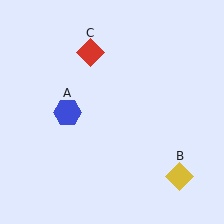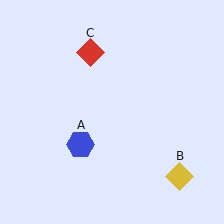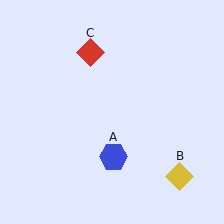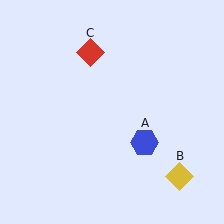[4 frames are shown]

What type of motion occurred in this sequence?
The blue hexagon (object A) rotated counterclockwise around the center of the scene.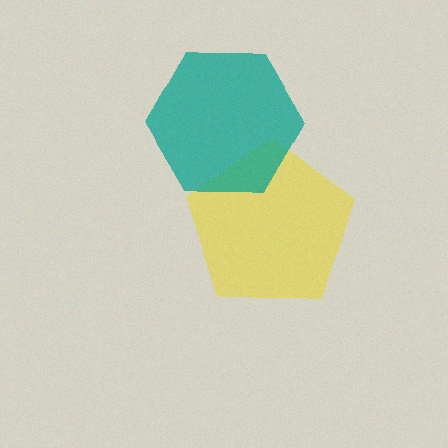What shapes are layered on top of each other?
The layered shapes are: a yellow pentagon, a teal hexagon.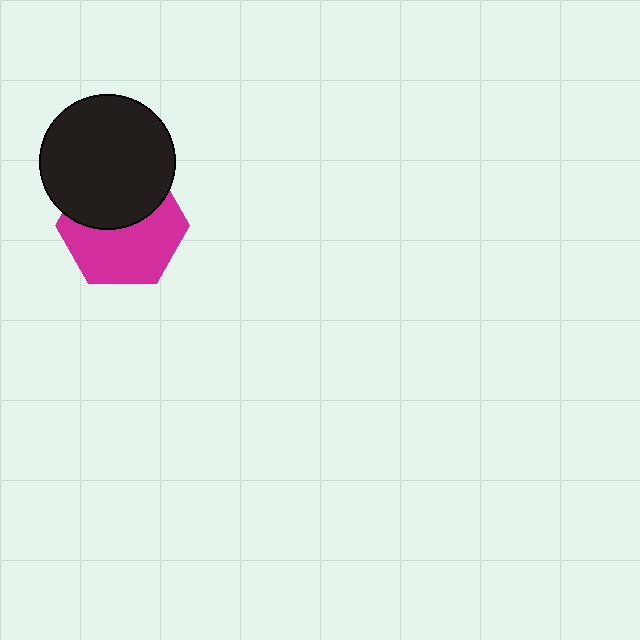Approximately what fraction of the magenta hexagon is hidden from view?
Roughly 43% of the magenta hexagon is hidden behind the black circle.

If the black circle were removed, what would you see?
You would see the complete magenta hexagon.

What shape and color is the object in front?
The object in front is a black circle.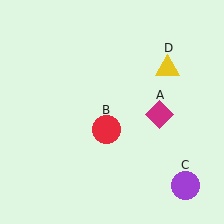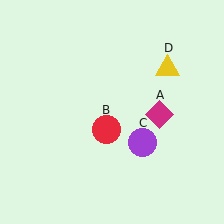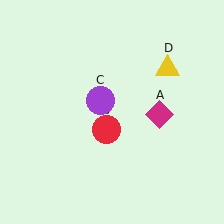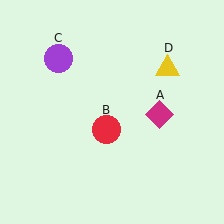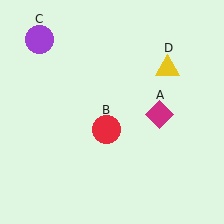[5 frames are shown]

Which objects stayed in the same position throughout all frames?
Magenta diamond (object A) and red circle (object B) and yellow triangle (object D) remained stationary.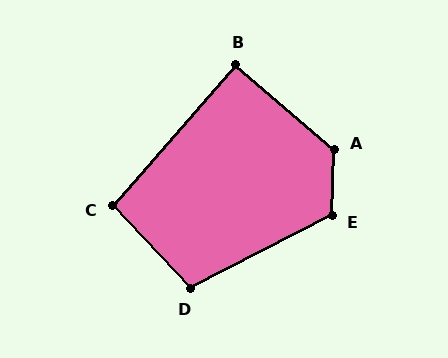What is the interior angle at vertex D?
Approximately 106 degrees (obtuse).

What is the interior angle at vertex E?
Approximately 119 degrees (obtuse).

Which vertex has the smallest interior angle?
B, at approximately 91 degrees.